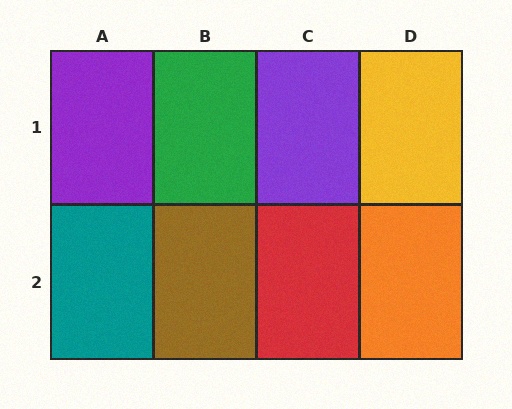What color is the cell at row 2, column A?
Teal.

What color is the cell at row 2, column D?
Orange.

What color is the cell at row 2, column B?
Brown.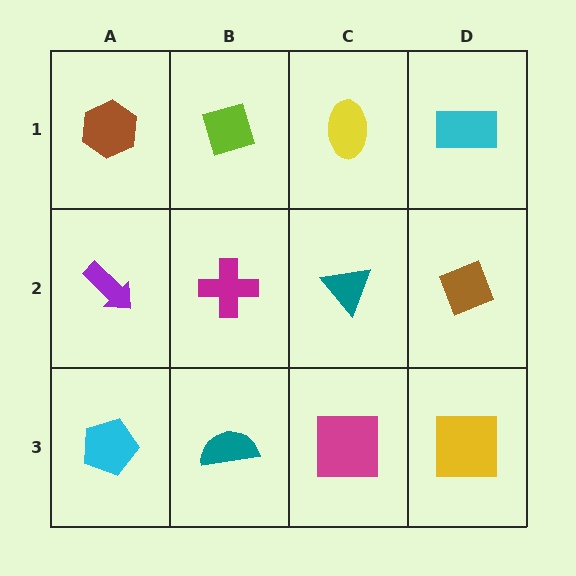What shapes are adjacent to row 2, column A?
A brown hexagon (row 1, column A), a cyan pentagon (row 3, column A), a magenta cross (row 2, column B).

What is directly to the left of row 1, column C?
A lime diamond.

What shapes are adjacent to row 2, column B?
A lime diamond (row 1, column B), a teal semicircle (row 3, column B), a purple arrow (row 2, column A), a teal triangle (row 2, column C).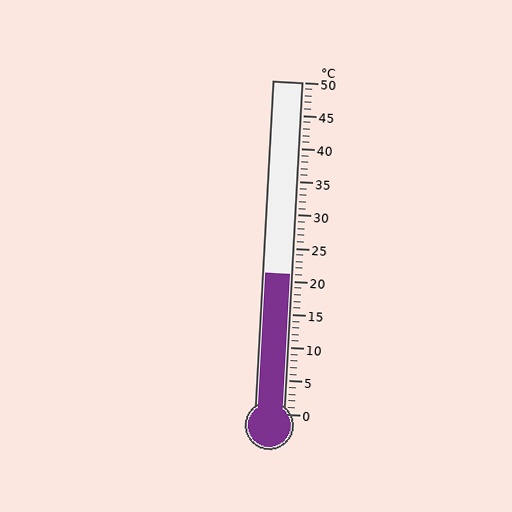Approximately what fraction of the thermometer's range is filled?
The thermometer is filled to approximately 40% of its range.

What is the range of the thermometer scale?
The thermometer scale ranges from 0°C to 50°C.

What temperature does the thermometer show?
The thermometer shows approximately 21°C.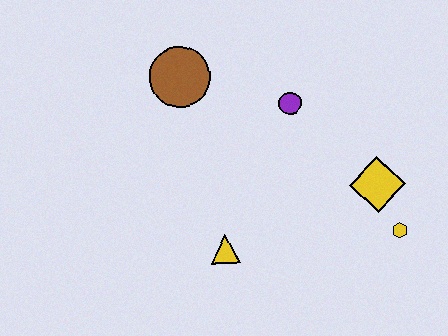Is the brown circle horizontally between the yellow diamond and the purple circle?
No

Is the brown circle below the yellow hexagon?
No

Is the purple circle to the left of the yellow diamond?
Yes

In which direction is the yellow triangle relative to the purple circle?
The yellow triangle is below the purple circle.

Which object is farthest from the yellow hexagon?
The brown circle is farthest from the yellow hexagon.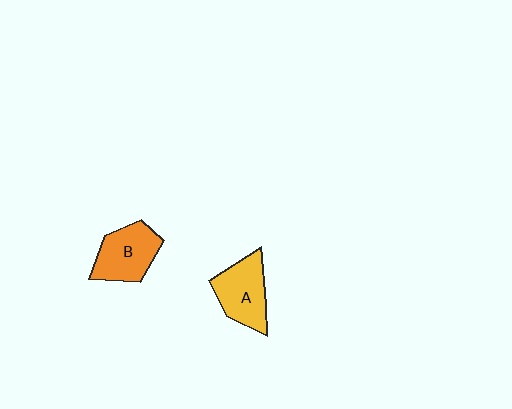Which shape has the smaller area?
Shape B (orange).